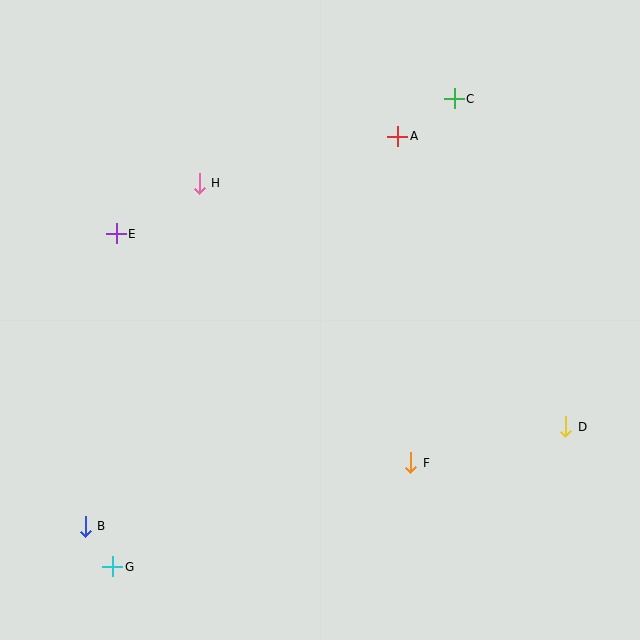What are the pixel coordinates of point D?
Point D is at (566, 427).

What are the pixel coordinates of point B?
Point B is at (85, 526).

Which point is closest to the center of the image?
Point F at (411, 463) is closest to the center.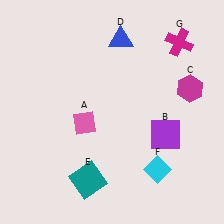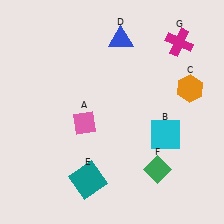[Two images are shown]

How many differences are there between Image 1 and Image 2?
There are 3 differences between the two images.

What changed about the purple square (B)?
In Image 1, B is purple. In Image 2, it changed to cyan.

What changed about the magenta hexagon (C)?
In Image 1, C is magenta. In Image 2, it changed to orange.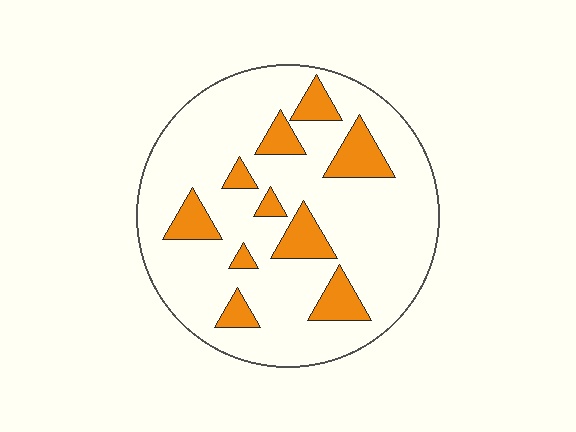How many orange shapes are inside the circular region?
10.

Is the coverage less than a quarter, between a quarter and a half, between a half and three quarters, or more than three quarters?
Less than a quarter.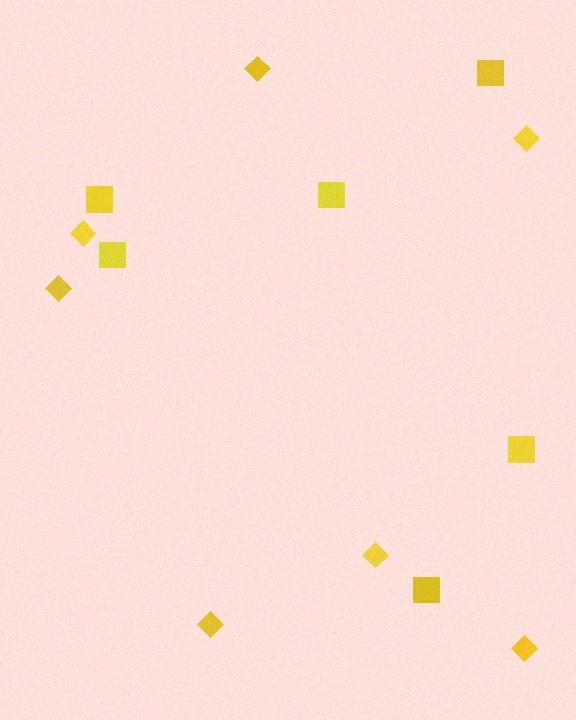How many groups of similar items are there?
There are 2 groups: one group of squares (6) and one group of diamonds (7).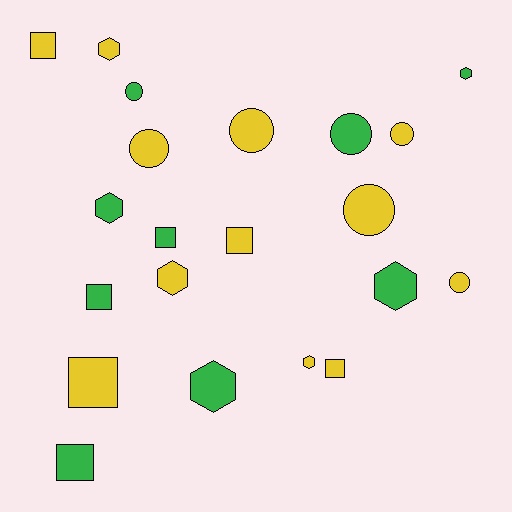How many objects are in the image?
There are 21 objects.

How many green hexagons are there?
There are 4 green hexagons.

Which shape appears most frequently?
Circle, with 7 objects.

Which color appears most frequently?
Yellow, with 12 objects.